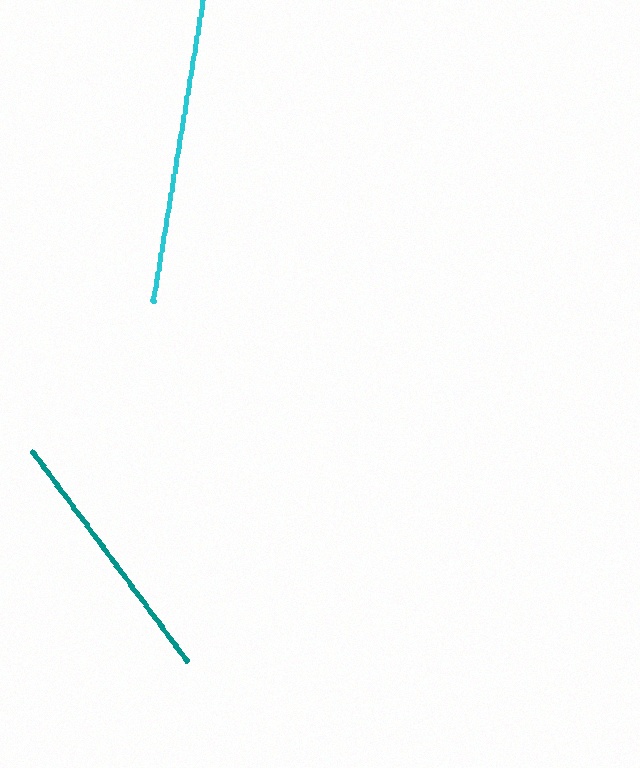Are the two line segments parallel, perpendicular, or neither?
Neither parallel nor perpendicular — they differ by about 46°.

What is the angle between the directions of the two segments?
Approximately 46 degrees.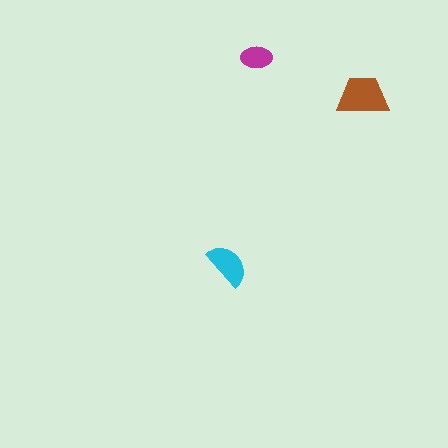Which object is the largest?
The brown trapezoid.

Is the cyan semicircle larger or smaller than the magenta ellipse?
Larger.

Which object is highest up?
The magenta ellipse is topmost.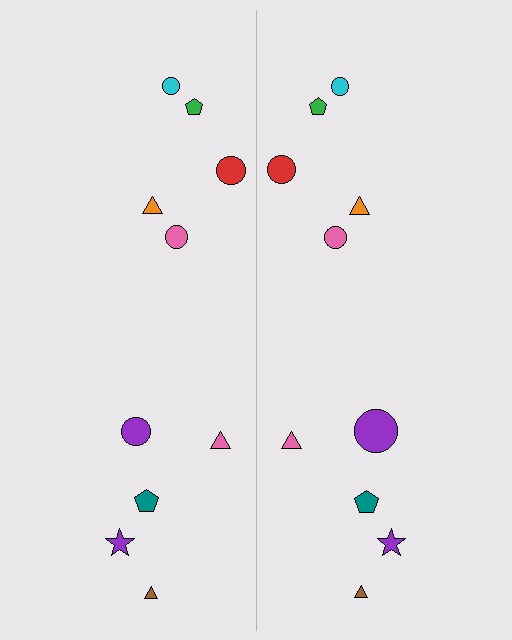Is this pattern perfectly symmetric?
No, the pattern is not perfectly symmetric. The purple circle on the right side has a different size than its mirror counterpart.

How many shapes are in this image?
There are 20 shapes in this image.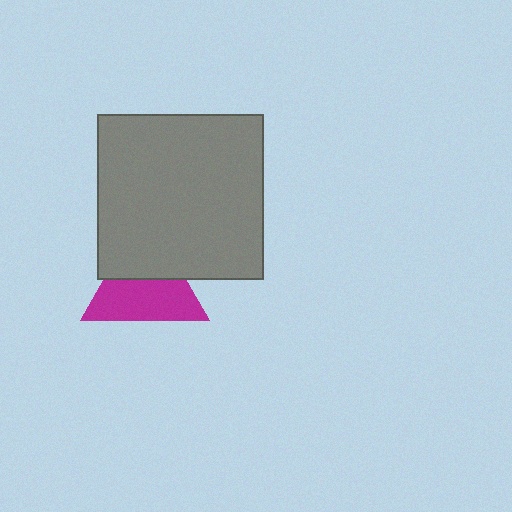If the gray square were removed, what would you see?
You would see the complete magenta triangle.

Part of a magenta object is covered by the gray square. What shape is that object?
It is a triangle.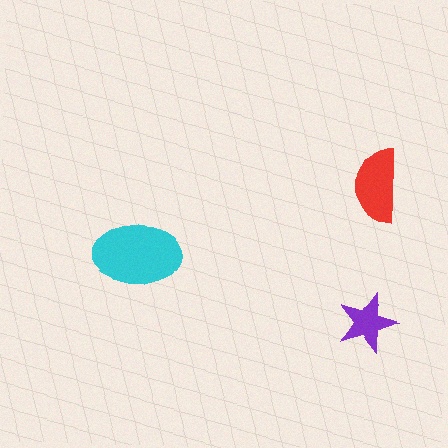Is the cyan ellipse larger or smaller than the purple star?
Larger.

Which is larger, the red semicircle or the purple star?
The red semicircle.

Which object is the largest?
The cyan ellipse.